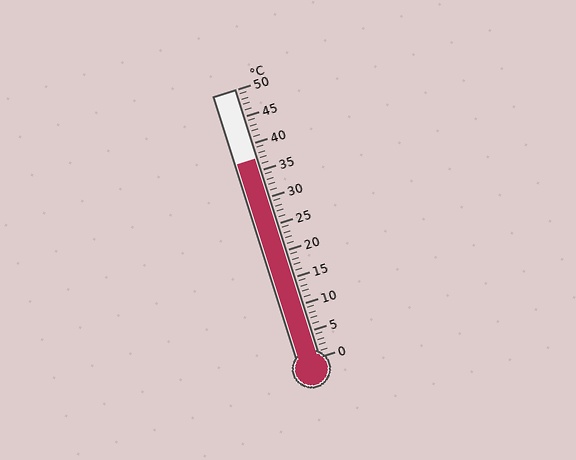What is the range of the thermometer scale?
The thermometer scale ranges from 0°C to 50°C.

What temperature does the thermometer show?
The thermometer shows approximately 37°C.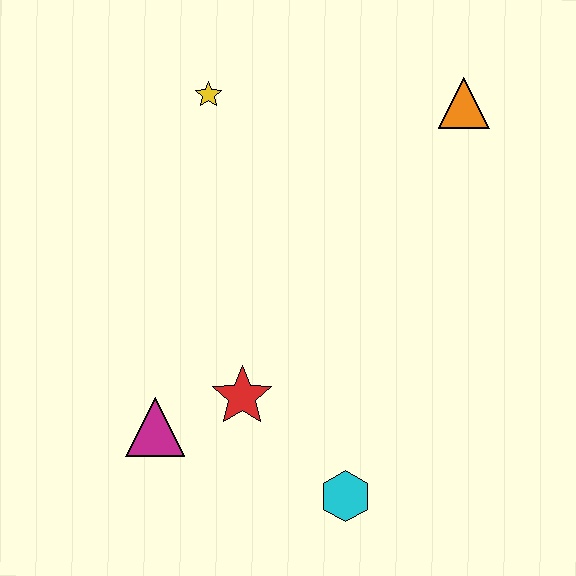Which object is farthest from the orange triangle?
The magenta triangle is farthest from the orange triangle.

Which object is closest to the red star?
The magenta triangle is closest to the red star.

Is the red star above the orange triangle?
No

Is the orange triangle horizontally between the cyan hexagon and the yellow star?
No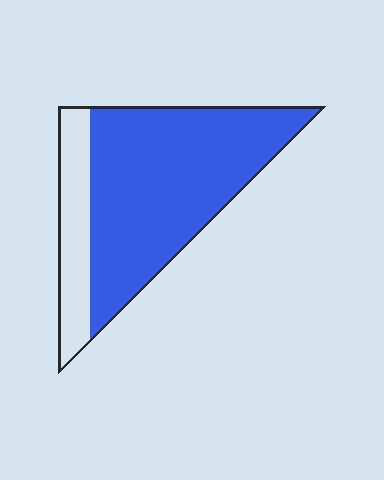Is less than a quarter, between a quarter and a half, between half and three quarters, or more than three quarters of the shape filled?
More than three quarters.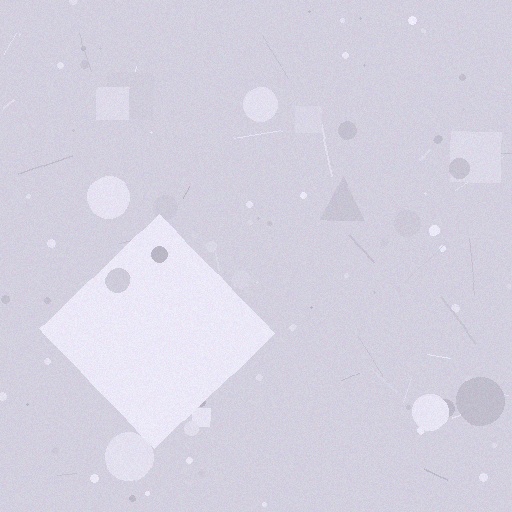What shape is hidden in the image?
A diamond is hidden in the image.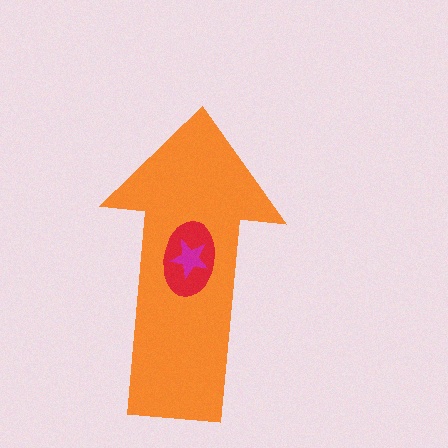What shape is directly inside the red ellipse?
The magenta star.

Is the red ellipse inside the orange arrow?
Yes.